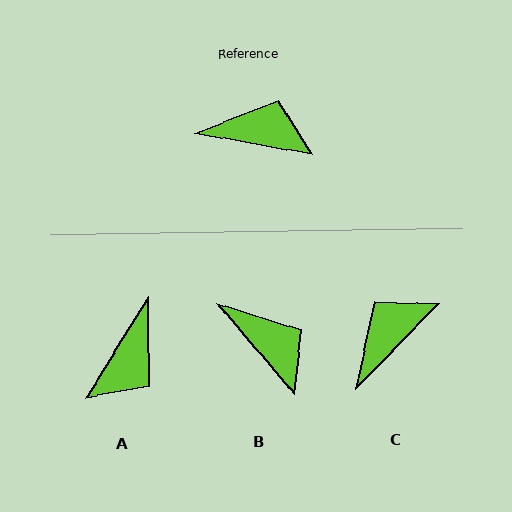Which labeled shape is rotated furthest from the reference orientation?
A, about 111 degrees away.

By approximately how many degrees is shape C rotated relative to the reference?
Approximately 56 degrees counter-clockwise.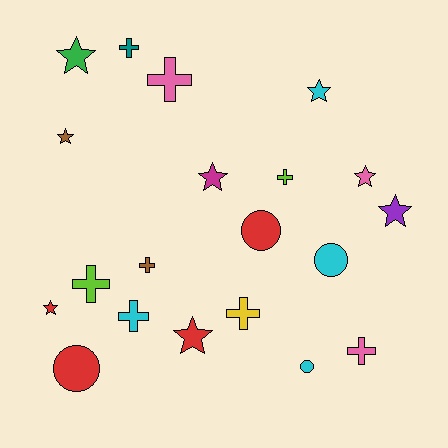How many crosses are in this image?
There are 8 crosses.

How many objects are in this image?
There are 20 objects.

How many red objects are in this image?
There are 4 red objects.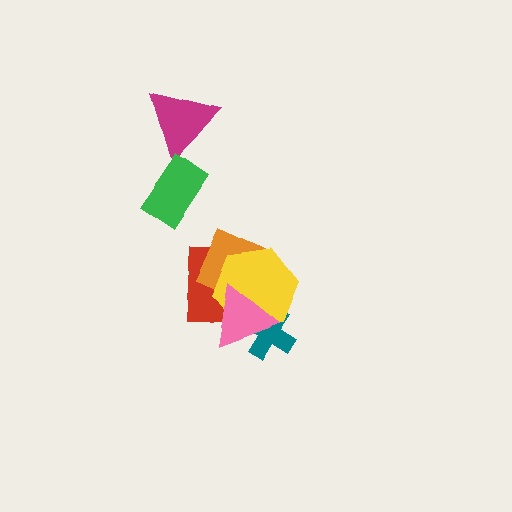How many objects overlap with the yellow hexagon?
4 objects overlap with the yellow hexagon.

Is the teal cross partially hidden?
Yes, it is partially covered by another shape.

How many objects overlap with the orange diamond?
3 objects overlap with the orange diamond.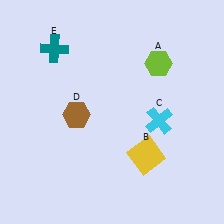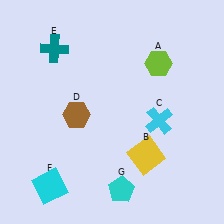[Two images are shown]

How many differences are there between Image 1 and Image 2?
There are 2 differences between the two images.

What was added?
A cyan square (F), a cyan pentagon (G) were added in Image 2.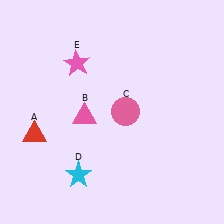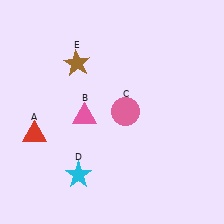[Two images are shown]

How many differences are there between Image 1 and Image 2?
There is 1 difference between the two images.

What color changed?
The star (E) changed from pink in Image 1 to brown in Image 2.